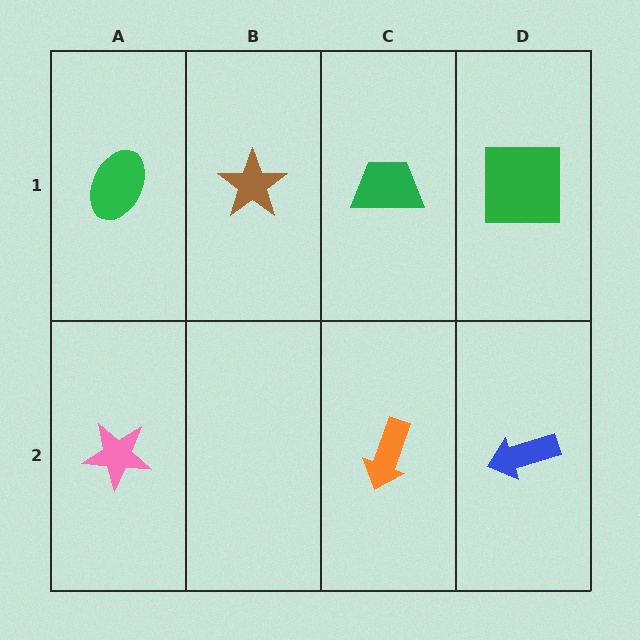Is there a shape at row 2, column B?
No, that cell is empty.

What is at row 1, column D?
A green square.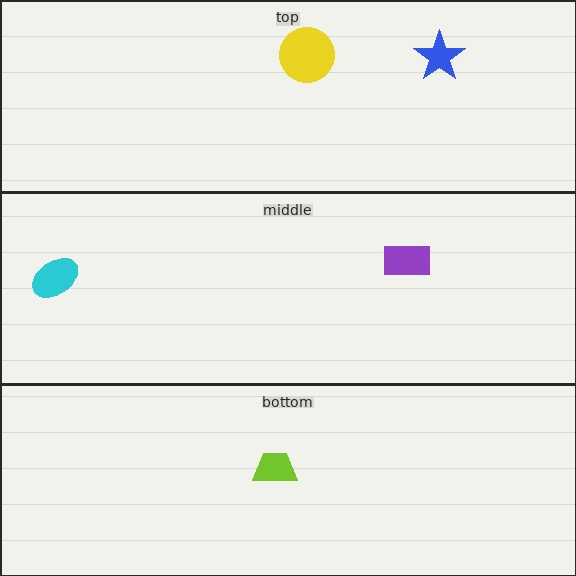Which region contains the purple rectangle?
The middle region.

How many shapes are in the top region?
2.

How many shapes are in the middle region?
2.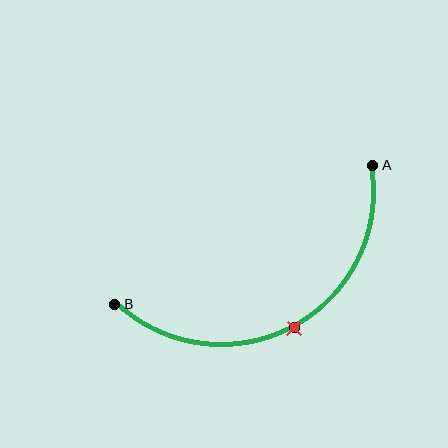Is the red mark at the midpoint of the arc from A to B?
Yes. The red mark lies on the arc at equal arc-length from both A and B — it is the arc midpoint.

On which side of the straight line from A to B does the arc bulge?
The arc bulges below the straight line connecting A and B.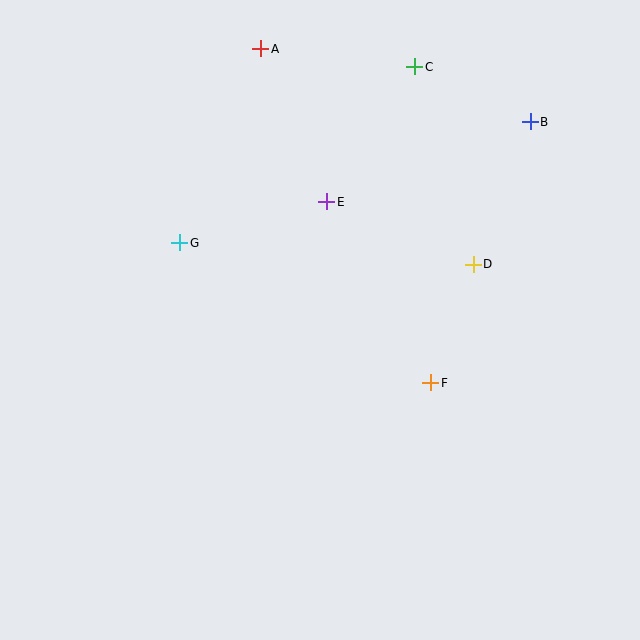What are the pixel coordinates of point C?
Point C is at (415, 67).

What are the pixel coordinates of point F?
Point F is at (431, 383).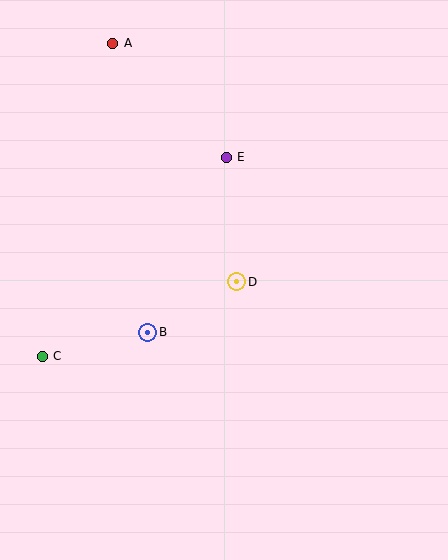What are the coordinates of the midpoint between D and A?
The midpoint between D and A is at (175, 162).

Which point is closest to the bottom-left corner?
Point C is closest to the bottom-left corner.